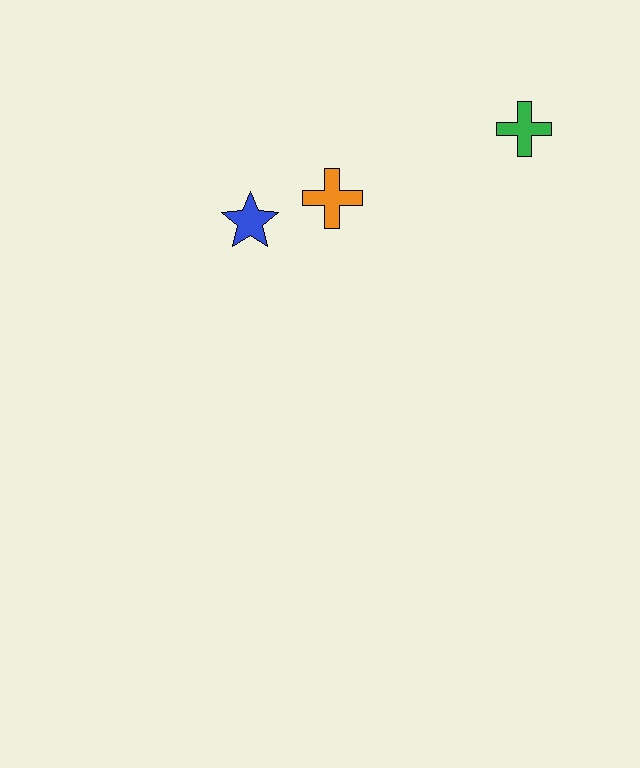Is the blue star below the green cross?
Yes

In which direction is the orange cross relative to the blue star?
The orange cross is to the right of the blue star.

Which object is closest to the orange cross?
The blue star is closest to the orange cross.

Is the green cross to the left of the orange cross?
No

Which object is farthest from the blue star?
The green cross is farthest from the blue star.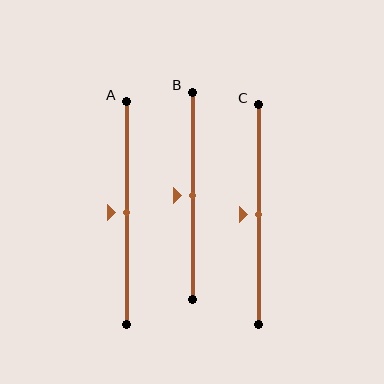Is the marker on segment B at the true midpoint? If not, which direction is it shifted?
Yes, the marker on segment B is at the true midpoint.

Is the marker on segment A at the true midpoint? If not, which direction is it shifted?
Yes, the marker on segment A is at the true midpoint.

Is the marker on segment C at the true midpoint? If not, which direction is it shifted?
Yes, the marker on segment C is at the true midpoint.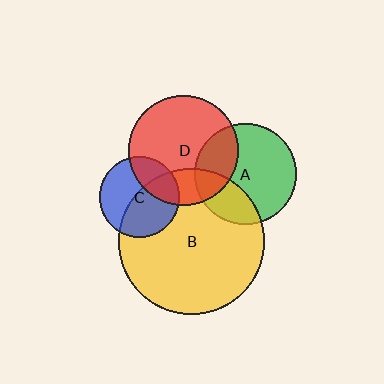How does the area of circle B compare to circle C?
Approximately 3.3 times.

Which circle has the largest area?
Circle B (yellow).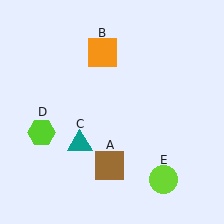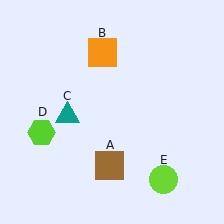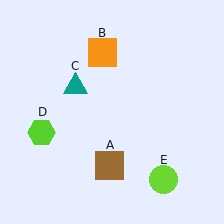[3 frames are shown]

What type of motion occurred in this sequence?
The teal triangle (object C) rotated clockwise around the center of the scene.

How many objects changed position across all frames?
1 object changed position: teal triangle (object C).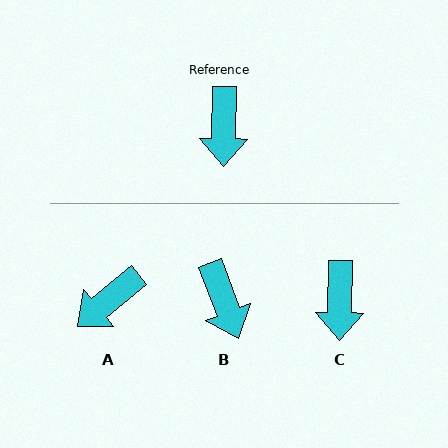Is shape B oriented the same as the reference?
No, it is off by about 22 degrees.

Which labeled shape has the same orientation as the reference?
C.